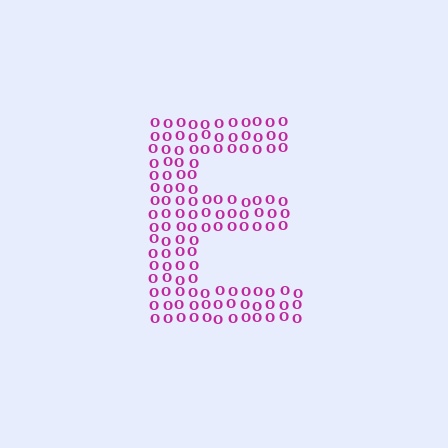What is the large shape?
The large shape is the letter E.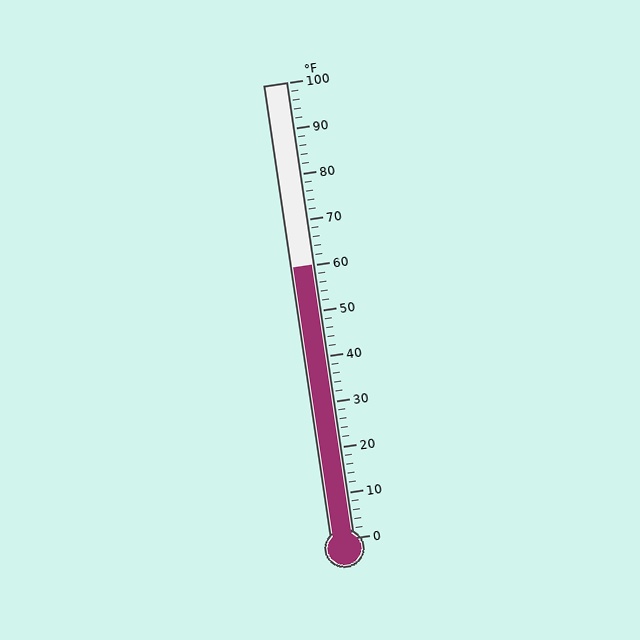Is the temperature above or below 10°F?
The temperature is above 10°F.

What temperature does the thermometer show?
The thermometer shows approximately 60°F.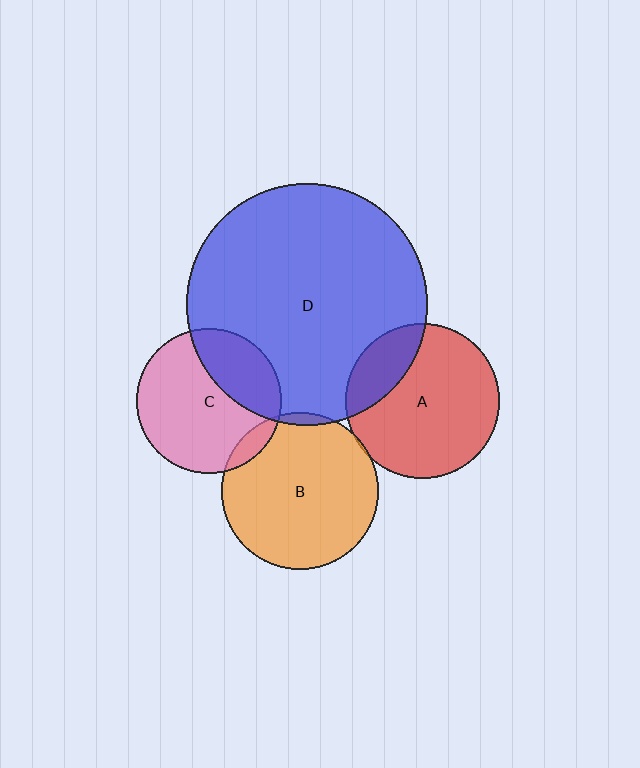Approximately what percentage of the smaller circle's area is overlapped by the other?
Approximately 20%.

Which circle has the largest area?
Circle D (blue).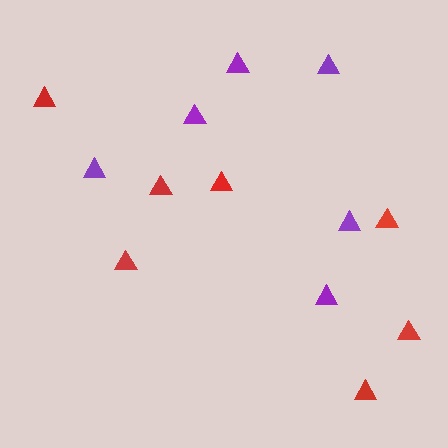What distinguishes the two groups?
There are 2 groups: one group of purple triangles (6) and one group of red triangles (7).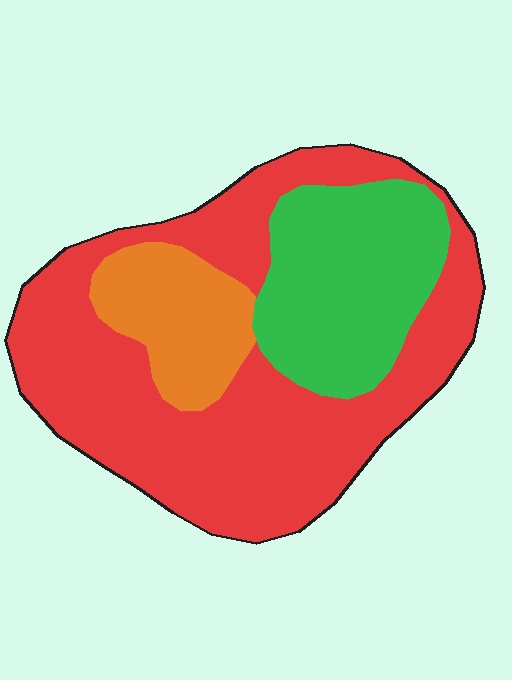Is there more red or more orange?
Red.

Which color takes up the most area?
Red, at roughly 60%.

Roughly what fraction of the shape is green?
Green covers 26% of the shape.